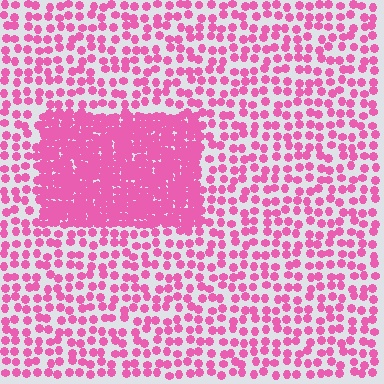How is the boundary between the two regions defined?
The boundary is defined by a change in element density (approximately 2.6x ratio). All elements are the same color, size, and shape.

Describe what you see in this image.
The image contains small pink elements arranged at two different densities. A rectangle-shaped region is visible where the elements are more densely packed than the surrounding area.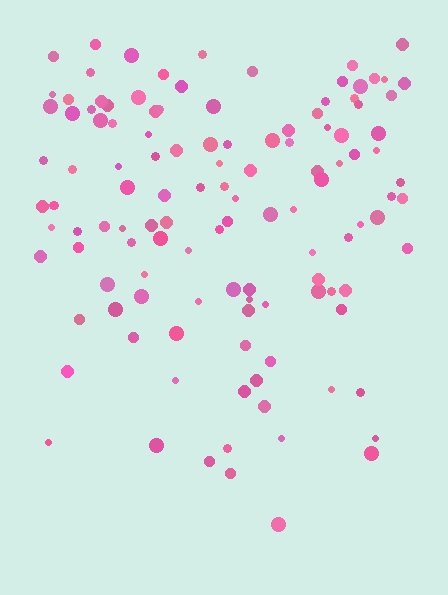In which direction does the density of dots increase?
From bottom to top, with the top side densest.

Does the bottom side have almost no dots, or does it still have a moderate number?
Still a moderate number, just noticeably fewer than the top.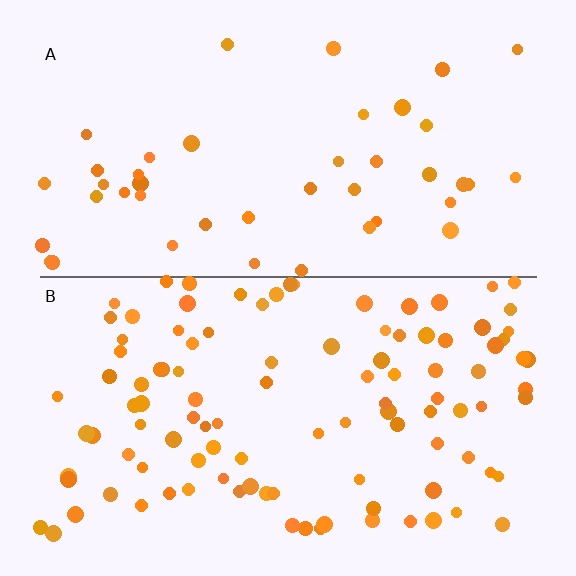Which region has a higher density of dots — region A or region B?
B (the bottom).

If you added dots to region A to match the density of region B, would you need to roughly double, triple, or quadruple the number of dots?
Approximately double.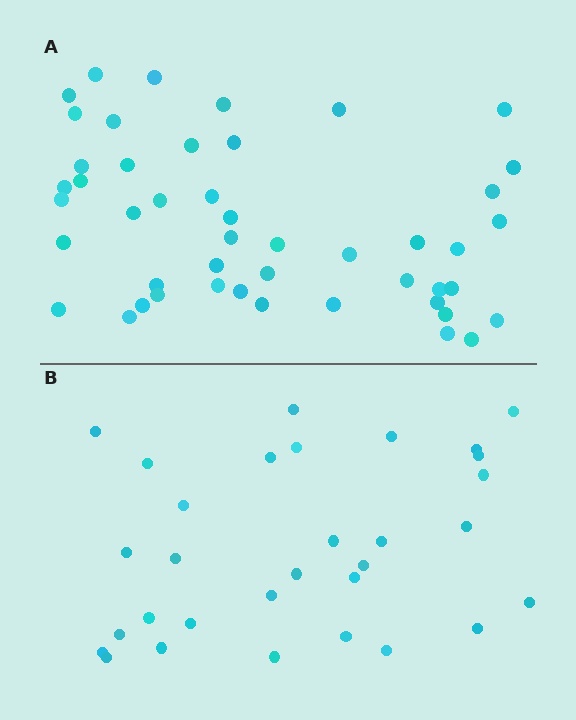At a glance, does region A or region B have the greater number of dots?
Region A (the top region) has more dots.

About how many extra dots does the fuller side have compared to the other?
Region A has approximately 15 more dots than region B.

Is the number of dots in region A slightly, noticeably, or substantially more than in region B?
Region A has substantially more. The ratio is roughly 1.5 to 1.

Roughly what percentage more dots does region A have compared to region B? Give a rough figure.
About 50% more.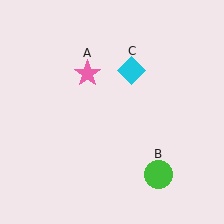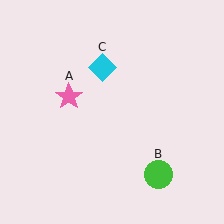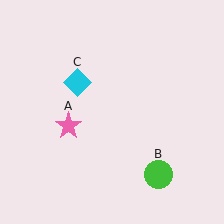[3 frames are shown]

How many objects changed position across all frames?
2 objects changed position: pink star (object A), cyan diamond (object C).